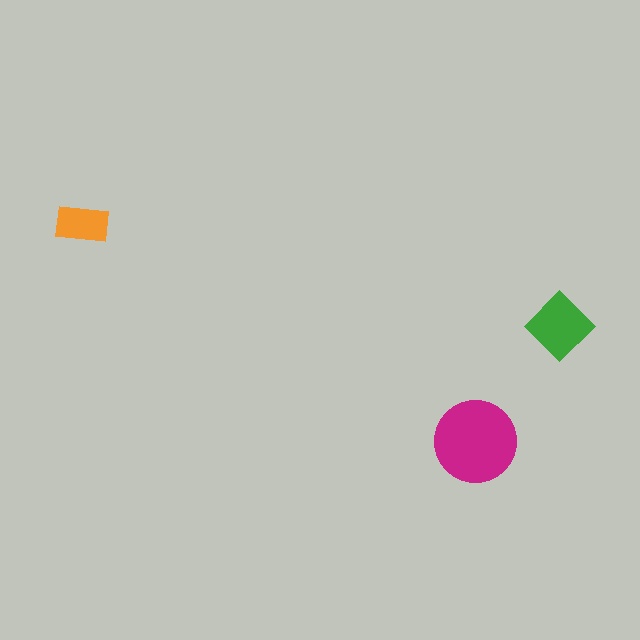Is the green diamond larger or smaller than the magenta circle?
Smaller.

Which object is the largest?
The magenta circle.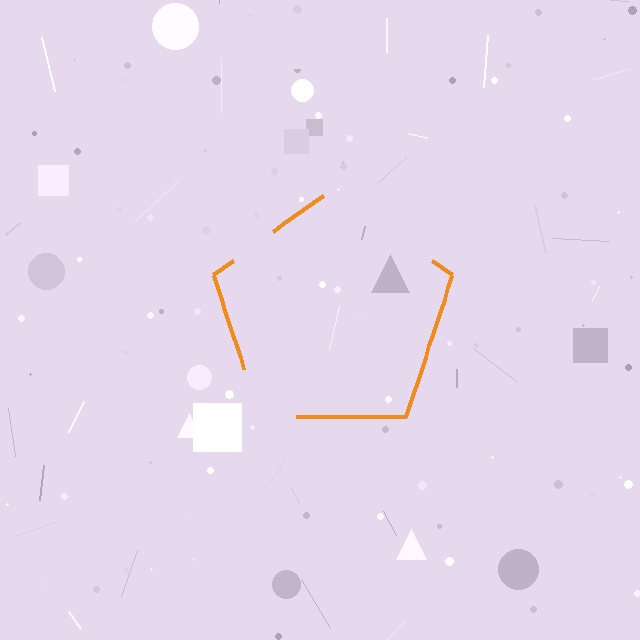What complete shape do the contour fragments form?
The contour fragments form a pentagon.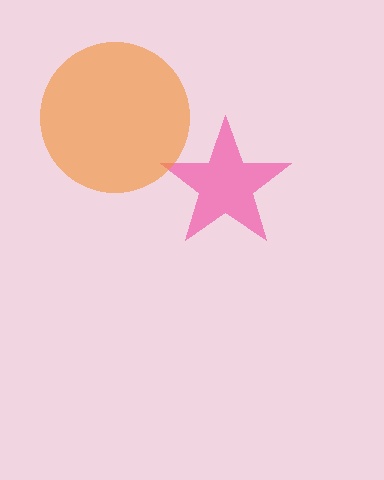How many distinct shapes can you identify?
There are 2 distinct shapes: a pink star, an orange circle.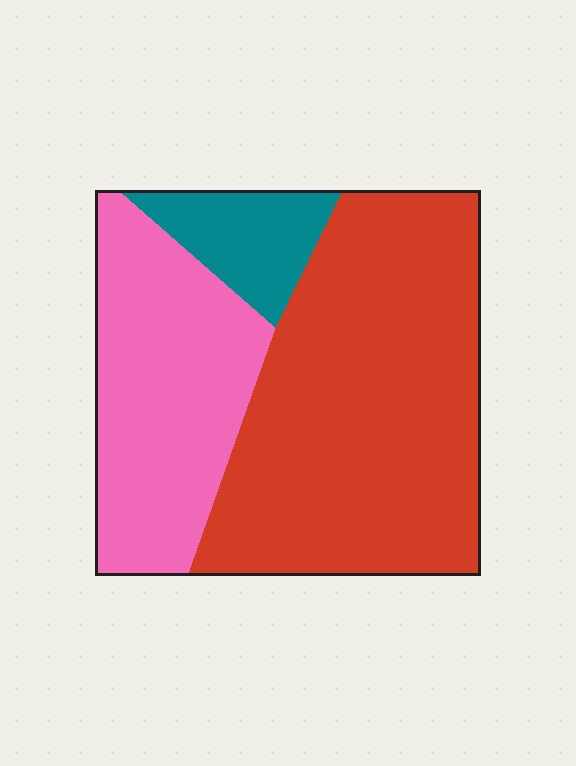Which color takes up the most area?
Red, at roughly 55%.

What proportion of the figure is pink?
Pink covers 32% of the figure.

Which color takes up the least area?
Teal, at roughly 10%.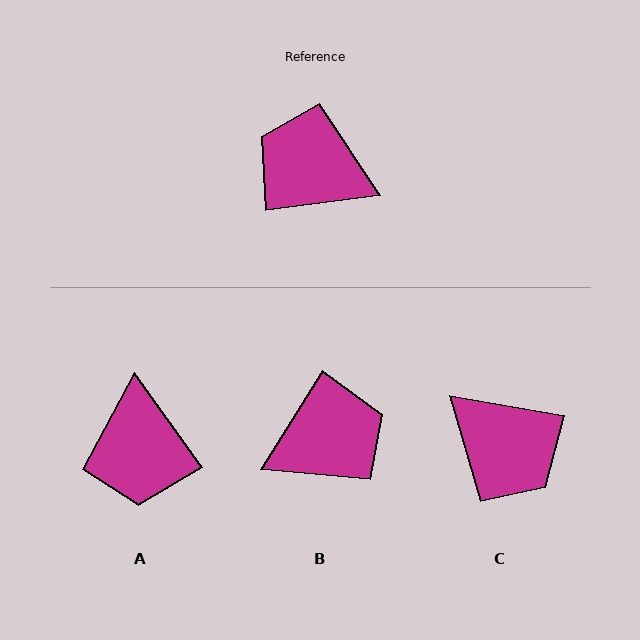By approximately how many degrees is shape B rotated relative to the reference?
Approximately 129 degrees clockwise.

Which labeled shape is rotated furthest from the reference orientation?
C, about 162 degrees away.